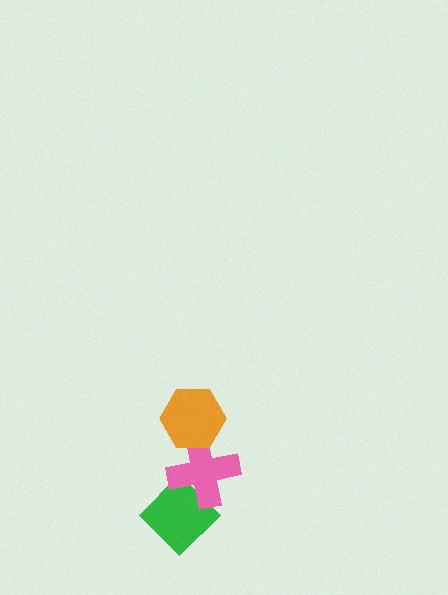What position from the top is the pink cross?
The pink cross is 2nd from the top.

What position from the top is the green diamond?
The green diamond is 3rd from the top.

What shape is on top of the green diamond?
The pink cross is on top of the green diamond.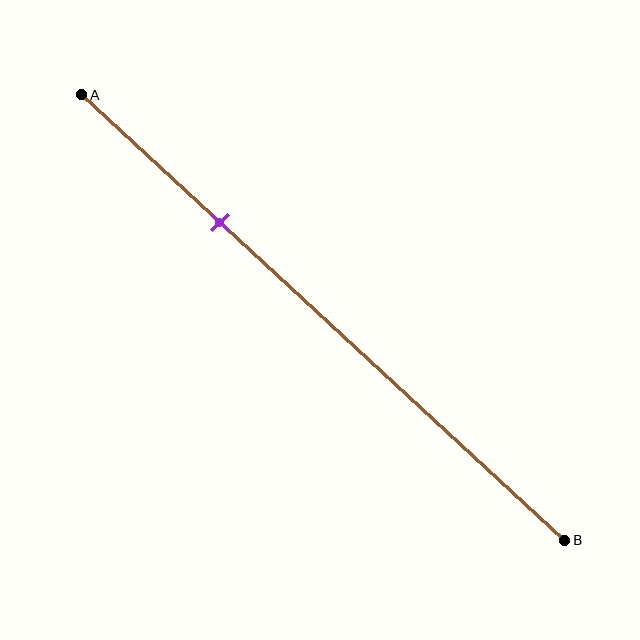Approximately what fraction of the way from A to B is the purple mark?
The purple mark is approximately 30% of the way from A to B.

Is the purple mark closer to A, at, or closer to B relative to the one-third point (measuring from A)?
The purple mark is closer to point A than the one-third point of segment AB.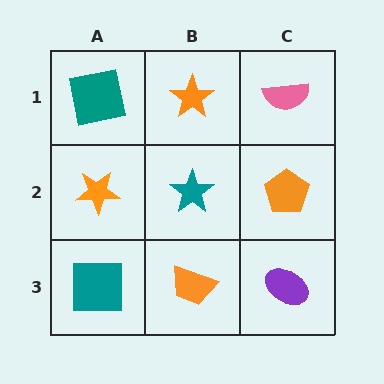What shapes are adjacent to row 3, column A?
An orange star (row 2, column A), an orange trapezoid (row 3, column B).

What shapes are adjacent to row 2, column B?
An orange star (row 1, column B), an orange trapezoid (row 3, column B), an orange star (row 2, column A), an orange pentagon (row 2, column C).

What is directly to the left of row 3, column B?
A teal square.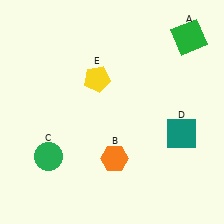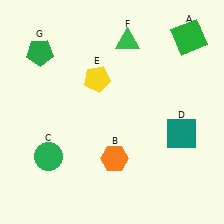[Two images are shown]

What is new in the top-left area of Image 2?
A green pentagon (G) was added in the top-left area of Image 2.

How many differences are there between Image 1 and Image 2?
There are 2 differences between the two images.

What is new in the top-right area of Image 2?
A green triangle (F) was added in the top-right area of Image 2.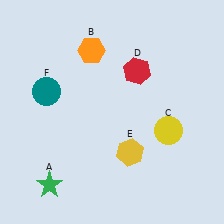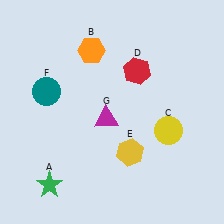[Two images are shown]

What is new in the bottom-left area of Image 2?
A magenta triangle (G) was added in the bottom-left area of Image 2.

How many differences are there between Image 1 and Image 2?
There is 1 difference between the two images.